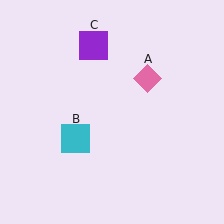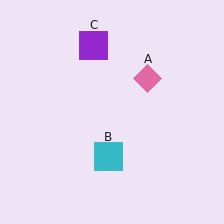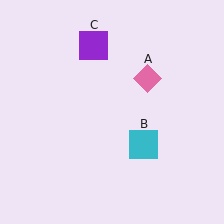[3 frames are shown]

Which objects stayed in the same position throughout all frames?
Pink diamond (object A) and purple square (object C) remained stationary.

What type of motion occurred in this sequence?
The cyan square (object B) rotated counterclockwise around the center of the scene.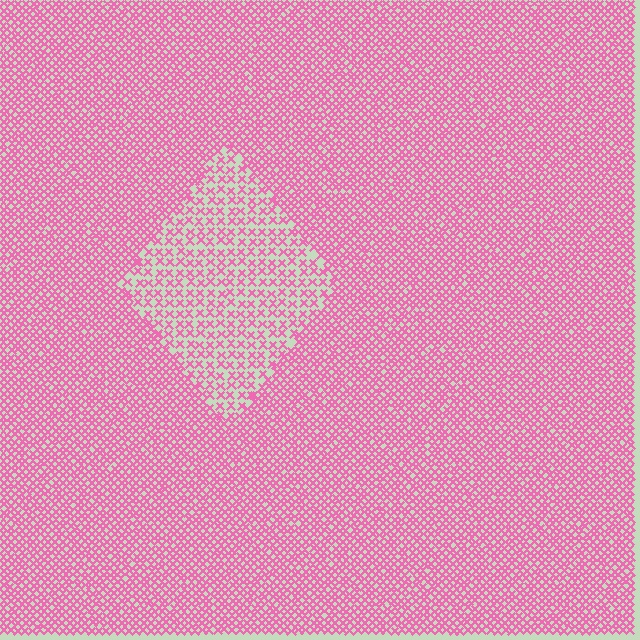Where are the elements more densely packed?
The elements are more densely packed outside the diamond boundary.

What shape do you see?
I see a diamond.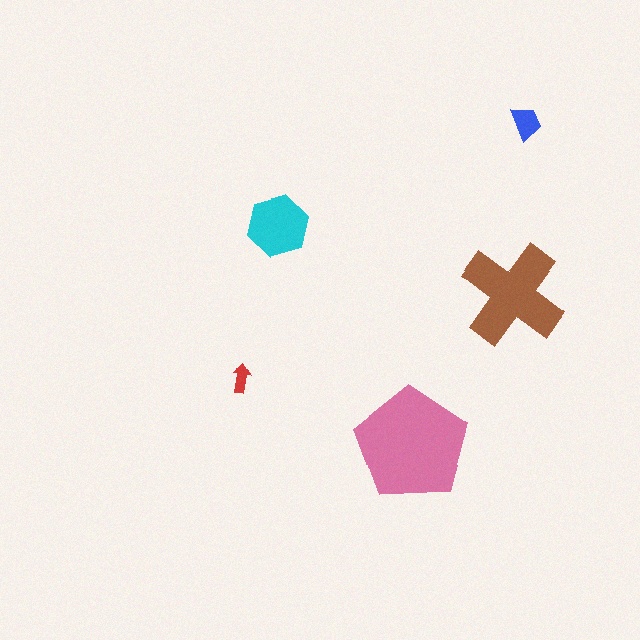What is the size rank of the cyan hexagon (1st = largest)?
3rd.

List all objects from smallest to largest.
The red arrow, the blue trapezoid, the cyan hexagon, the brown cross, the pink pentagon.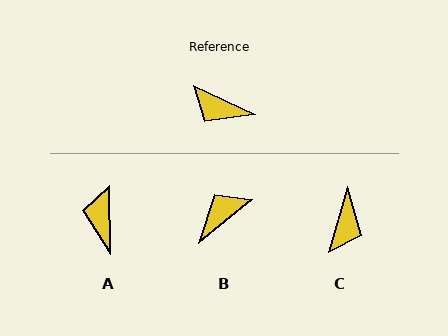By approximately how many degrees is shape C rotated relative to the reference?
Approximately 99 degrees counter-clockwise.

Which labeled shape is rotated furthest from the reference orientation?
B, about 115 degrees away.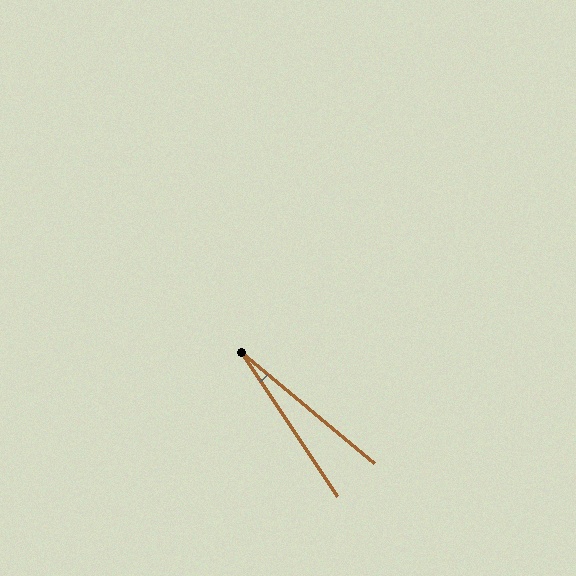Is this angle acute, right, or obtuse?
It is acute.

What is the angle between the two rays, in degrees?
Approximately 17 degrees.